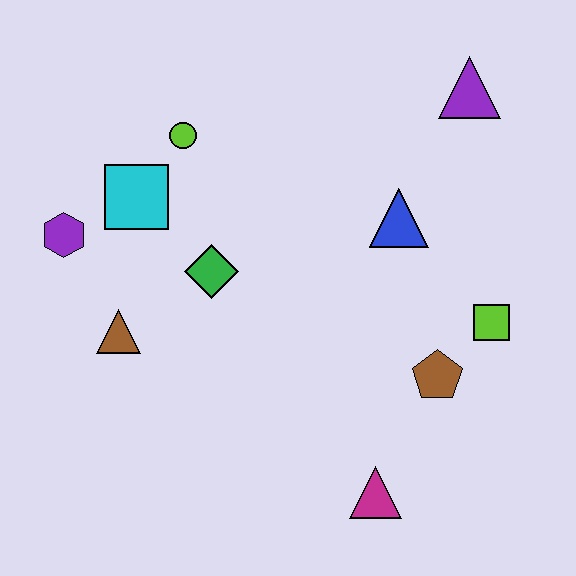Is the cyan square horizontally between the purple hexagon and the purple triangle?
Yes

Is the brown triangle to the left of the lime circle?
Yes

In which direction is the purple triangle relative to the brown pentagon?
The purple triangle is above the brown pentagon.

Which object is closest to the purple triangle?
The blue triangle is closest to the purple triangle.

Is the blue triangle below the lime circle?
Yes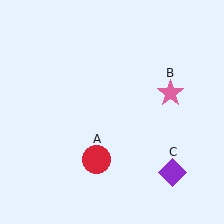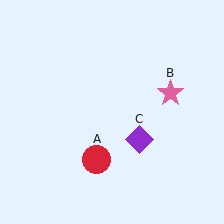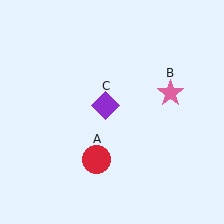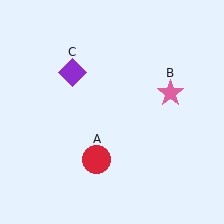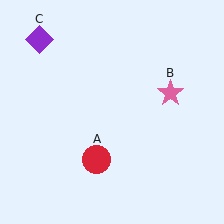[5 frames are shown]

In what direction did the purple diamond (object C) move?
The purple diamond (object C) moved up and to the left.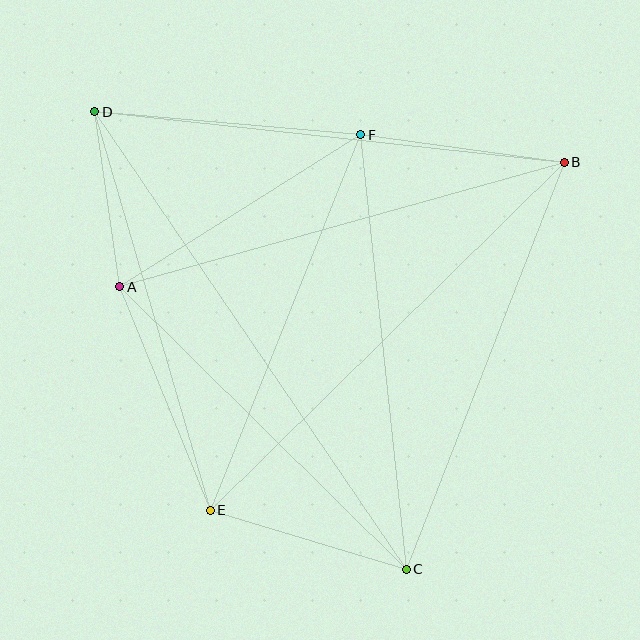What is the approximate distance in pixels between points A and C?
The distance between A and C is approximately 402 pixels.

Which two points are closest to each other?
Points A and D are closest to each other.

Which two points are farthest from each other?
Points C and D are farthest from each other.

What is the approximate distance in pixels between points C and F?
The distance between C and F is approximately 437 pixels.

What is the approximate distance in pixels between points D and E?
The distance between D and E is approximately 415 pixels.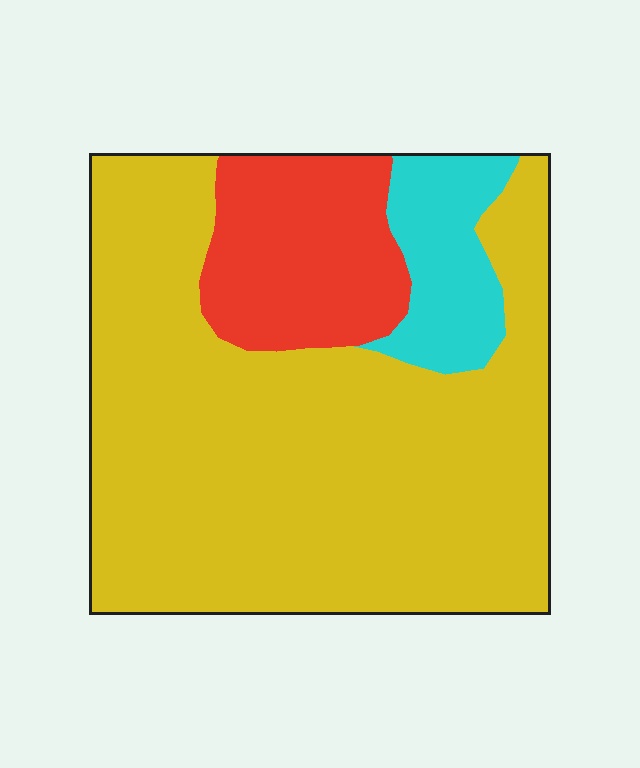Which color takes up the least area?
Cyan, at roughly 10%.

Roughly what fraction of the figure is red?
Red covers 17% of the figure.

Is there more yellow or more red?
Yellow.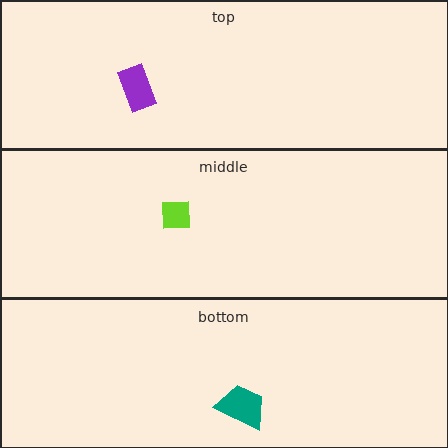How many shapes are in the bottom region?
1.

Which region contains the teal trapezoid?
The bottom region.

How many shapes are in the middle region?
1.